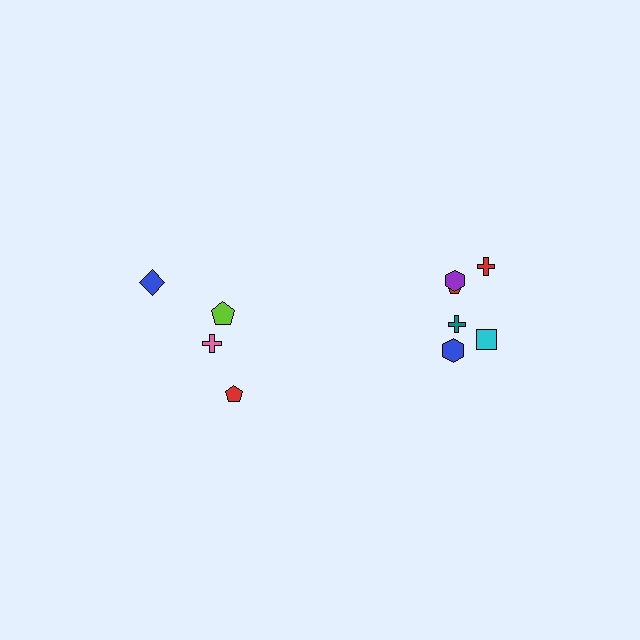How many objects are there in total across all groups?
There are 10 objects.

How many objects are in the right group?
There are 6 objects.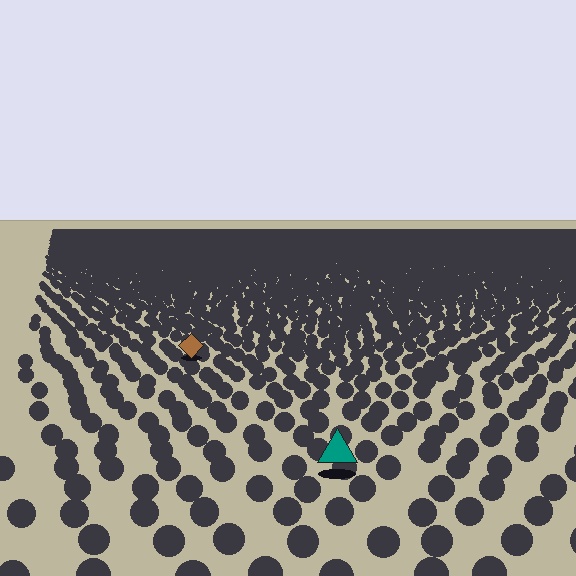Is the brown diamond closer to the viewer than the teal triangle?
No. The teal triangle is closer — you can tell from the texture gradient: the ground texture is coarser near it.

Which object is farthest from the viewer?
The brown diamond is farthest from the viewer. It appears smaller and the ground texture around it is denser.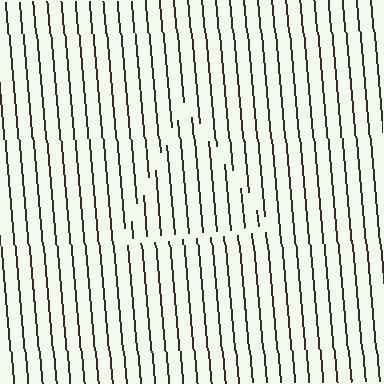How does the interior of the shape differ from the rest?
The interior of the shape contains the same grating, shifted by half a period — the contour is defined by the phase discontinuity where line-ends from the inner and outer gratings abut.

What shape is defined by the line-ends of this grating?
An illusory triangle. The interior of the shape contains the same grating, shifted by half a period — the contour is defined by the phase discontinuity where line-ends from the inner and outer gratings abut.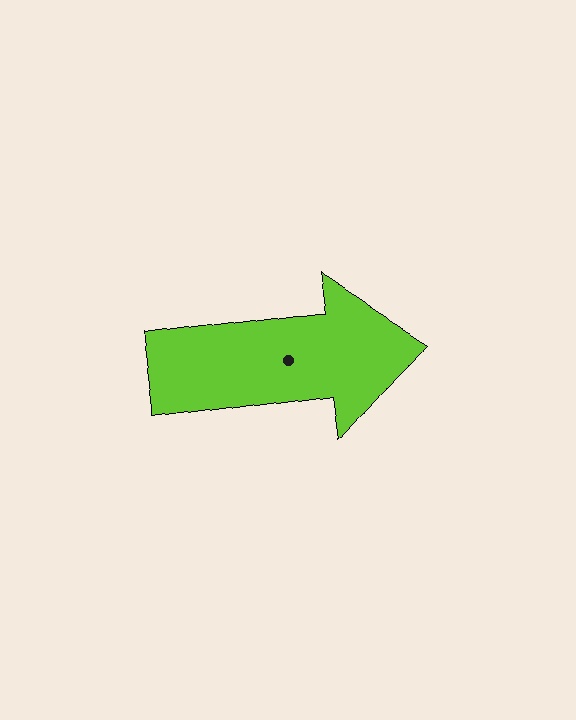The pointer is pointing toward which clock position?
Roughly 3 o'clock.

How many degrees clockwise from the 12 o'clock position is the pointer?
Approximately 82 degrees.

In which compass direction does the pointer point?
East.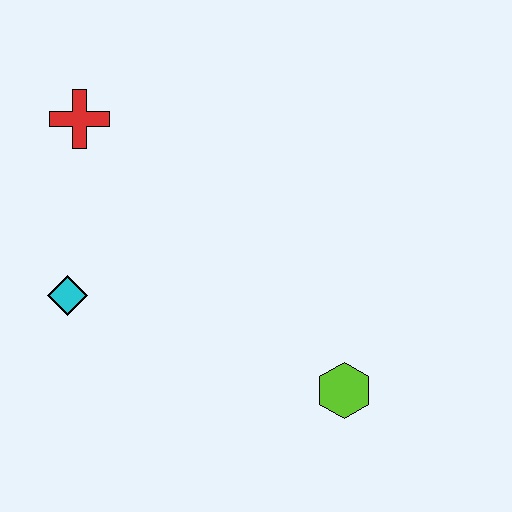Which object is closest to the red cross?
The cyan diamond is closest to the red cross.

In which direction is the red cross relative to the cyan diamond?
The red cross is above the cyan diamond.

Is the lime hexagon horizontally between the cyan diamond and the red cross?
No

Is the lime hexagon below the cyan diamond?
Yes